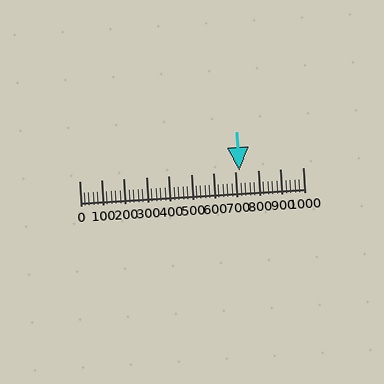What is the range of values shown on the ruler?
The ruler shows values from 0 to 1000.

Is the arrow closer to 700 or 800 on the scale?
The arrow is closer to 700.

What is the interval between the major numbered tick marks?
The major tick marks are spaced 100 units apart.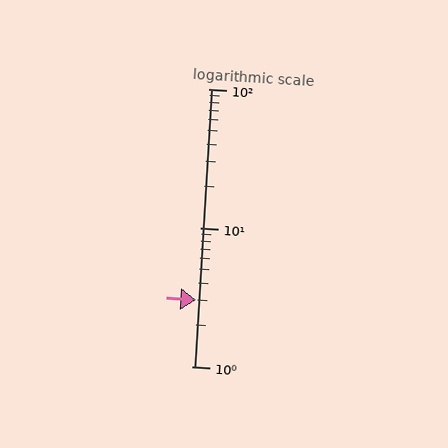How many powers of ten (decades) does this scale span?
The scale spans 2 decades, from 1 to 100.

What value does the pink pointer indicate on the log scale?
The pointer indicates approximately 3.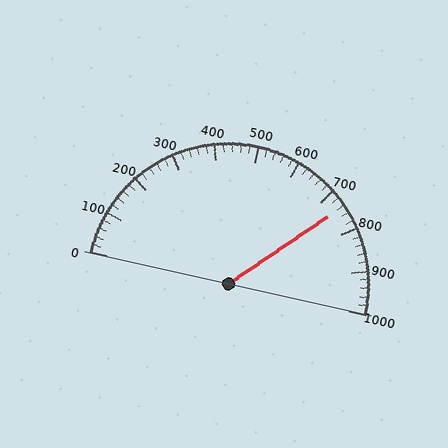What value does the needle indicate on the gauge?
The needle indicates approximately 740.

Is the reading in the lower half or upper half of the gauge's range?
The reading is in the upper half of the range (0 to 1000).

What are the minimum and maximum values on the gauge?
The gauge ranges from 0 to 1000.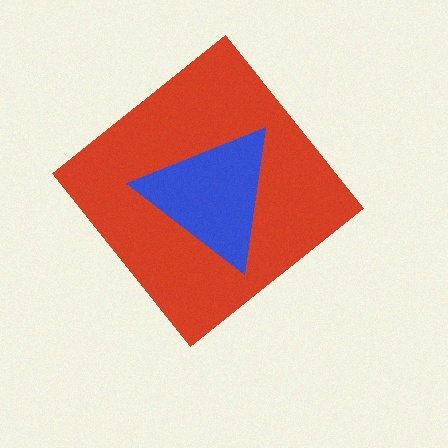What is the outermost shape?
The red diamond.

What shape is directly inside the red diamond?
The blue triangle.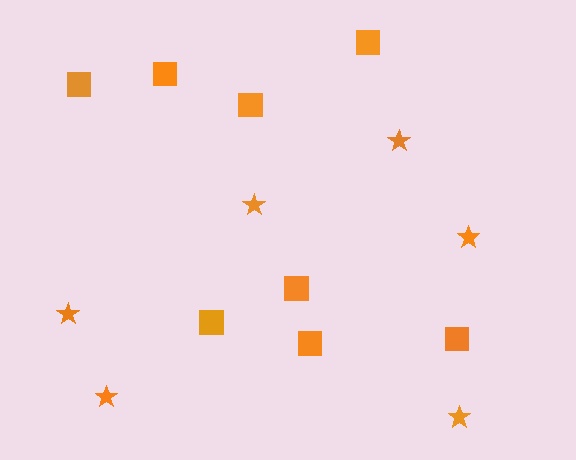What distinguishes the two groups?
There are 2 groups: one group of stars (6) and one group of squares (8).